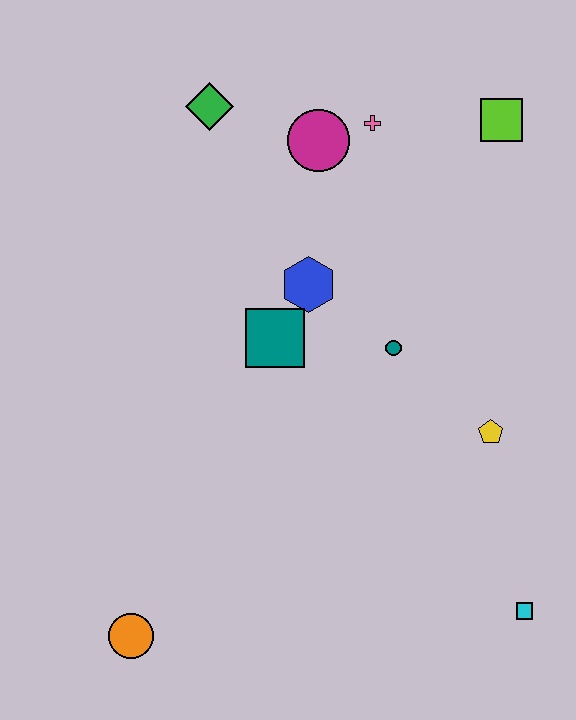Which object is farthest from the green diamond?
The cyan square is farthest from the green diamond.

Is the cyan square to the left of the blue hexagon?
No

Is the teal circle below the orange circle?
No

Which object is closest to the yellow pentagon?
The teal circle is closest to the yellow pentagon.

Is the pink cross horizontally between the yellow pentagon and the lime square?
No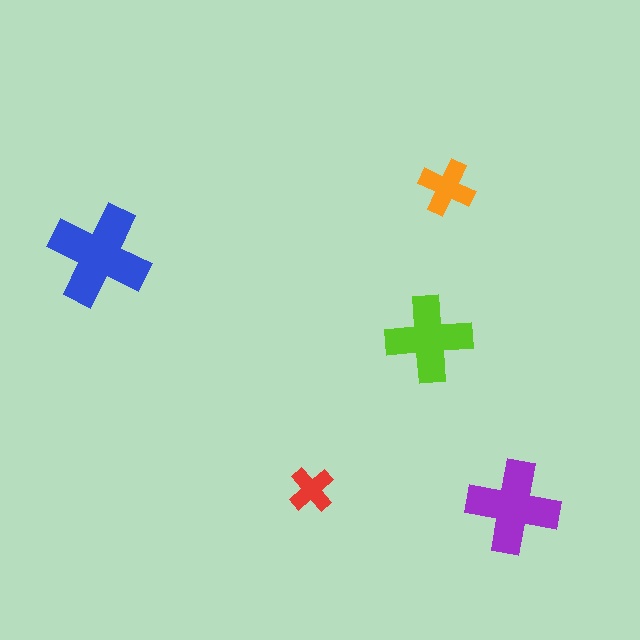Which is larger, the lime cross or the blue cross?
The blue one.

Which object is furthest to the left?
The blue cross is leftmost.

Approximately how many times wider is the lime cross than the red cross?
About 2 times wider.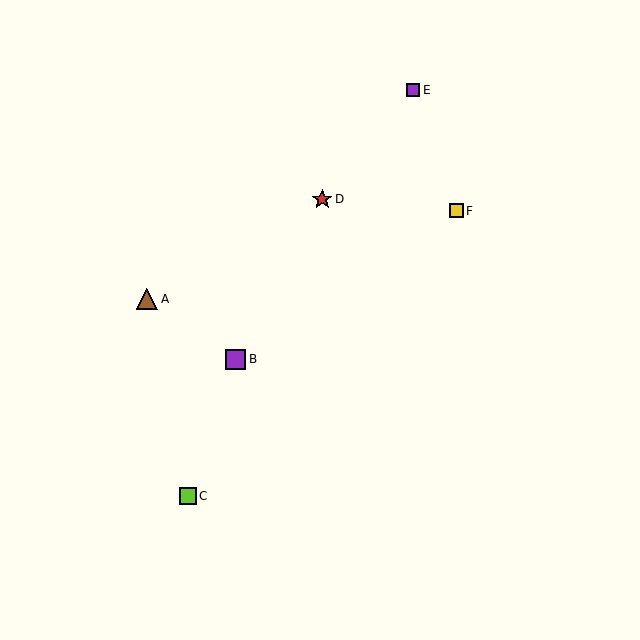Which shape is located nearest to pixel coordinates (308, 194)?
The red star (labeled D) at (322, 199) is nearest to that location.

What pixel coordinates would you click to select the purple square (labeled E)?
Click at (413, 90) to select the purple square E.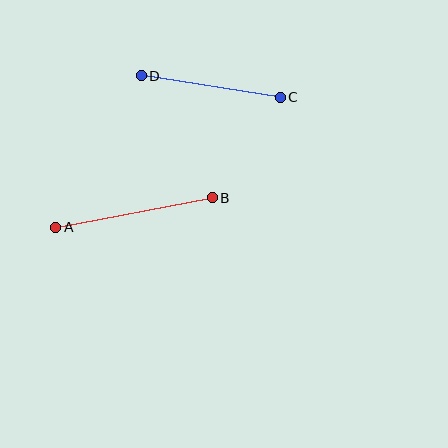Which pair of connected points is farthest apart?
Points A and B are farthest apart.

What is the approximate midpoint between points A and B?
The midpoint is at approximately (134, 212) pixels.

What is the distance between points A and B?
The distance is approximately 159 pixels.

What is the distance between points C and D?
The distance is approximately 141 pixels.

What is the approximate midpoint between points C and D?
The midpoint is at approximately (211, 86) pixels.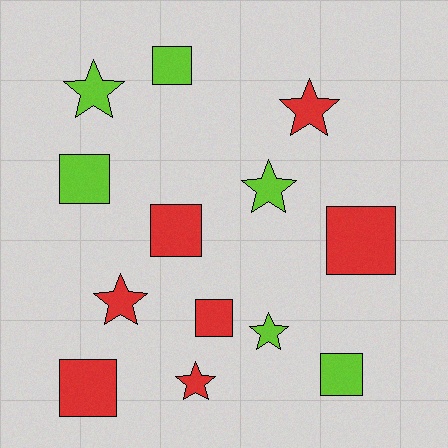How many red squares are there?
There are 4 red squares.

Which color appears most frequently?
Red, with 7 objects.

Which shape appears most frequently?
Square, with 7 objects.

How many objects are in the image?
There are 13 objects.